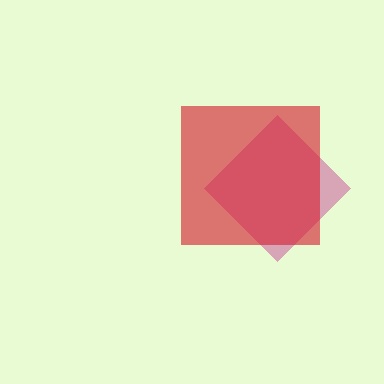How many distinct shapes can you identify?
There are 2 distinct shapes: a magenta diamond, a red square.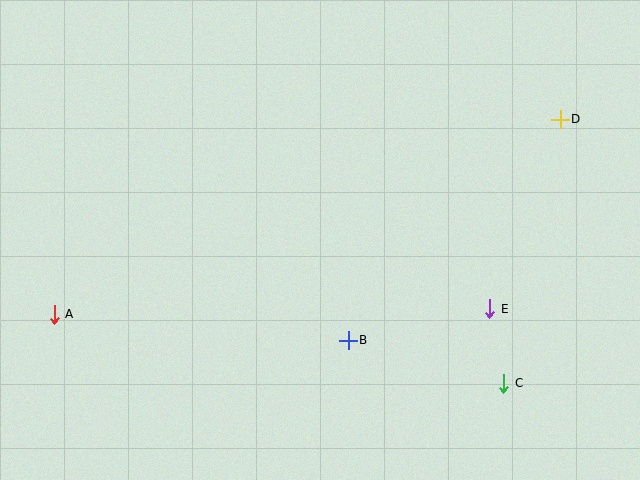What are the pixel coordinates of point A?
Point A is at (54, 314).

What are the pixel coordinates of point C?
Point C is at (504, 383).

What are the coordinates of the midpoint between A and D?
The midpoint between A and D is at (307, 217).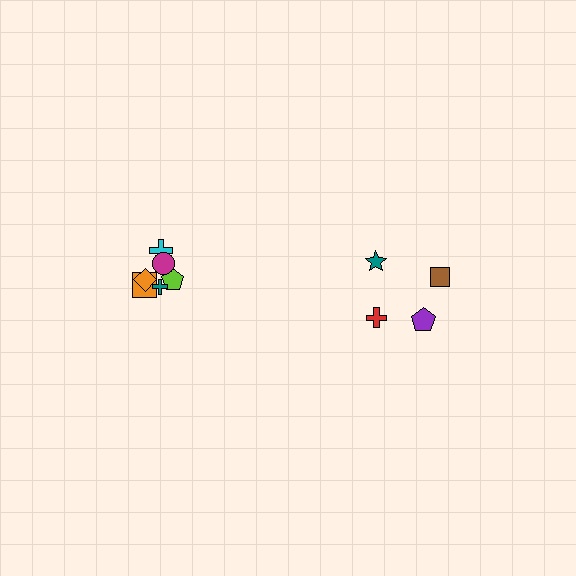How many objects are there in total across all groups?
There are 10 objects.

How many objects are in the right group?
There are 4 objects.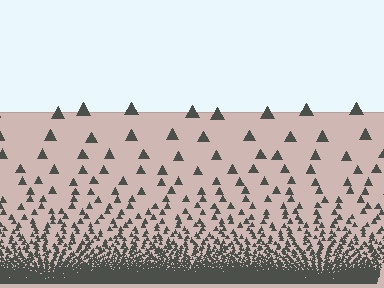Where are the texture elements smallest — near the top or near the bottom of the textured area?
Near the bottom.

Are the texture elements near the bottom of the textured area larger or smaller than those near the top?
Smaller. The gradient is inverted — elements near the bottom are smaller and denser.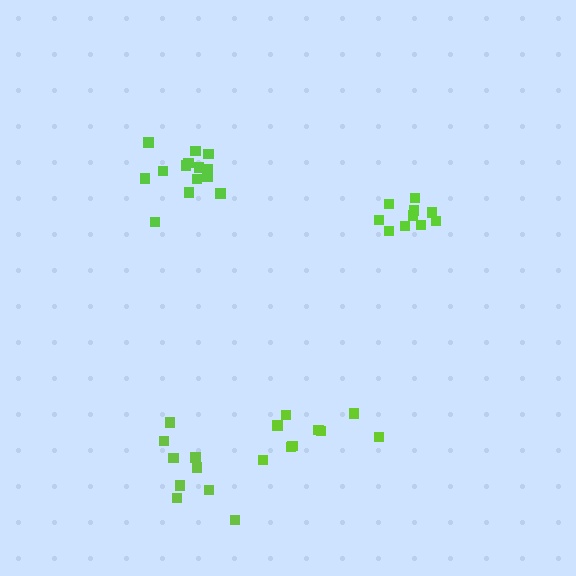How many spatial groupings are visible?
There are 4 spatial groupings.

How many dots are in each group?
Group 1: 14 dots, Group 2: 10 dots, Group 3: 9 dots, Group 4: 9 dots (42 total).